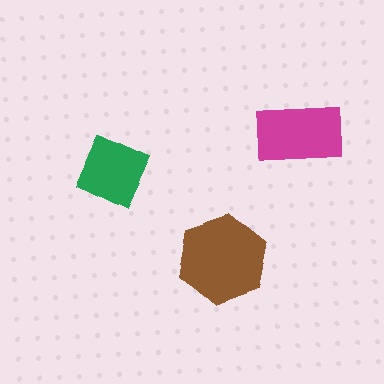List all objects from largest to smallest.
The brown hexagon, the magenta rectangle, the green square.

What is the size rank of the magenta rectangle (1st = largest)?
2nd.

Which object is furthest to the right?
The magenta rectangle is rightmost.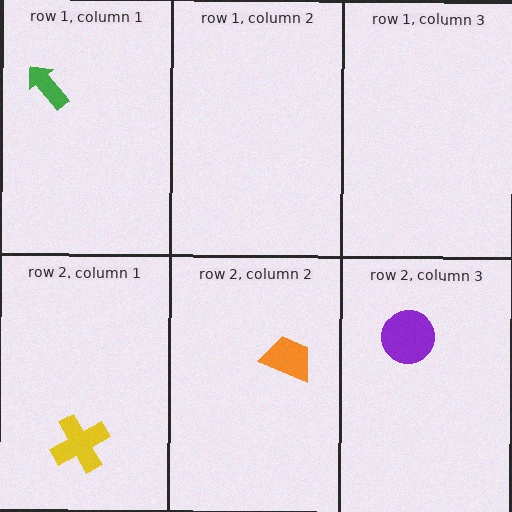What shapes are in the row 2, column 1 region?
The yellow cross.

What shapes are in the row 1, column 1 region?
The green arrow.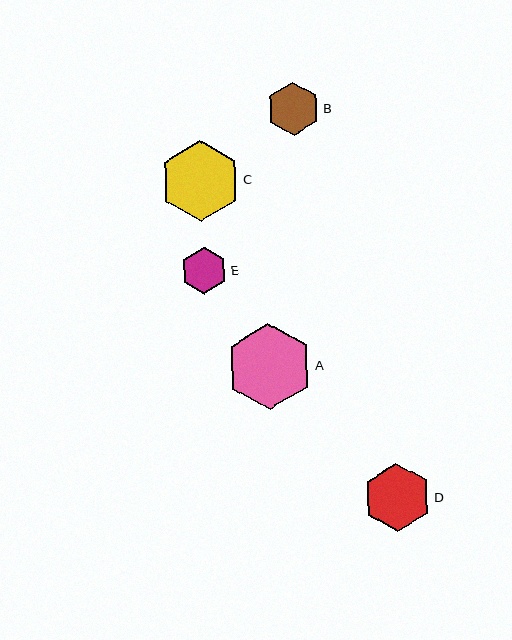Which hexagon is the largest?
Hexagon A is the largest with a size of approximately 86 pixels.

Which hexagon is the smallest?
Hexagon E is the smallest with a size of approximately 47 pixels.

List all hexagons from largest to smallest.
From largest to smallest: A, C, D, B, E.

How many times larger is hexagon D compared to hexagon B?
Hexagon D is approximately 1.3 times the size of hexagon B.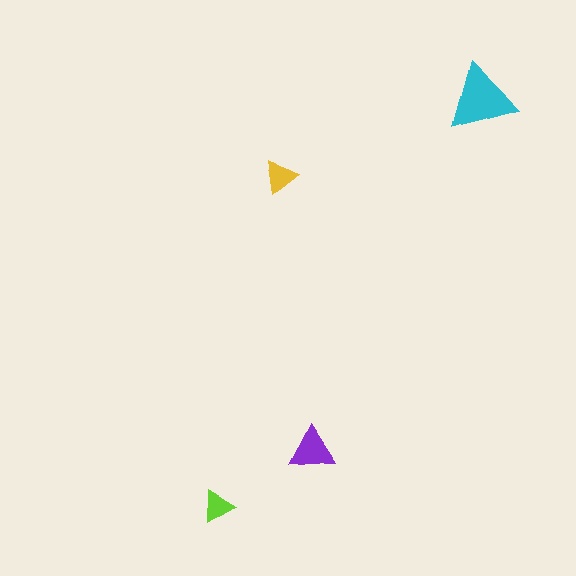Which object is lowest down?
The lime triangle is bottommost.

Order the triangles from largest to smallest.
the cyan one, the purple one, the yellow one, the lime one.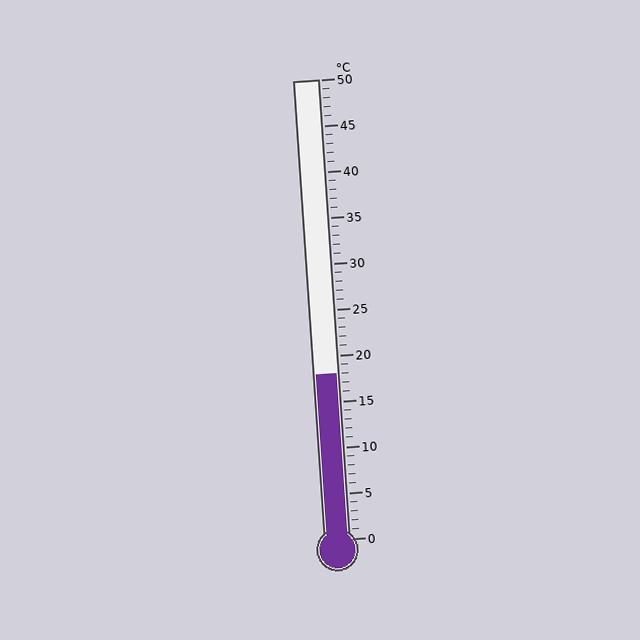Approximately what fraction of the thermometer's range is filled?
The thermometer is filled to approximately 35% of its range.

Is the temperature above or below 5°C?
The temperature is above 5°C.